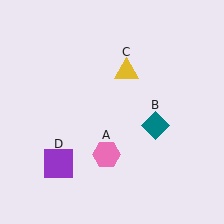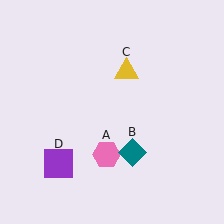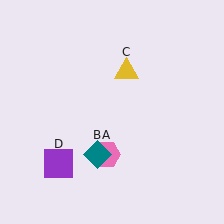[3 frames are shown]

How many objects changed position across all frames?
1 object changed position: teal diamond (object B).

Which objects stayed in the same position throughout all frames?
Pink hexagon (object A) and yellow triangle (object C) and purple square (object D) remained stationary.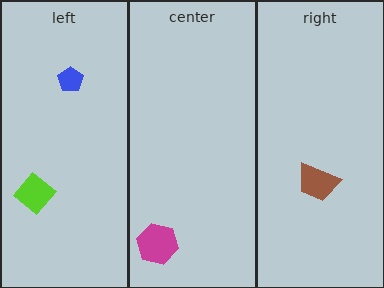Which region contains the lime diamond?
The left region.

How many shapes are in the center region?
1.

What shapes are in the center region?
The magenta hexagon.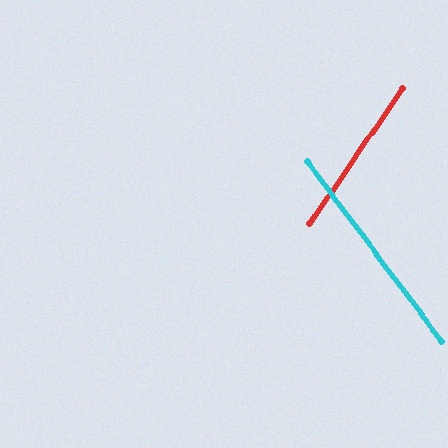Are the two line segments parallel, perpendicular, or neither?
Neither parallel nor perpendicular — they differ by about 72°.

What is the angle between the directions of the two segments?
Approximately 72 degrees.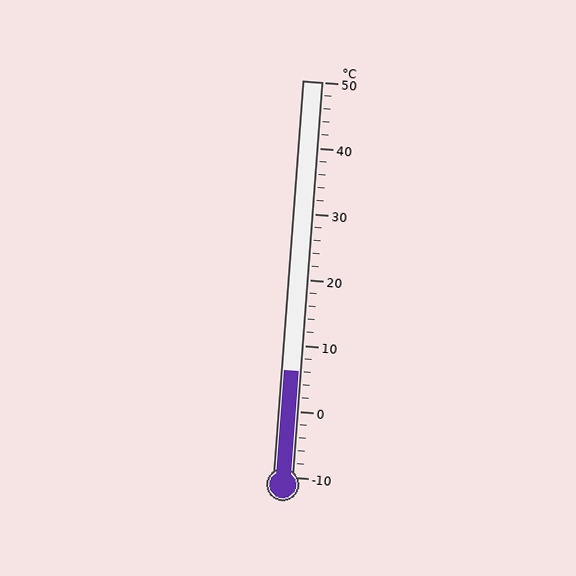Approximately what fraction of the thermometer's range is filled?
The thermometer is filled to approximately 25% of its range.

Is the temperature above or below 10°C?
The temperature is below 10°C.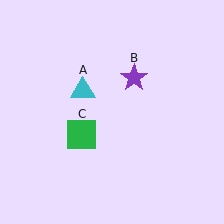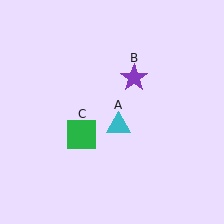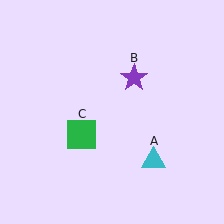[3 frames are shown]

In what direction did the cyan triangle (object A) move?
The cyan triangle (object A) moved down and to the right.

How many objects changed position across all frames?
1 object changed position: cyan triangle (object A).